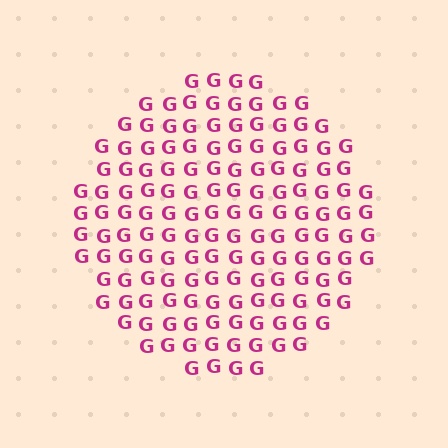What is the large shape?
The large shape is a circle.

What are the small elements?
The small elements are letter G's.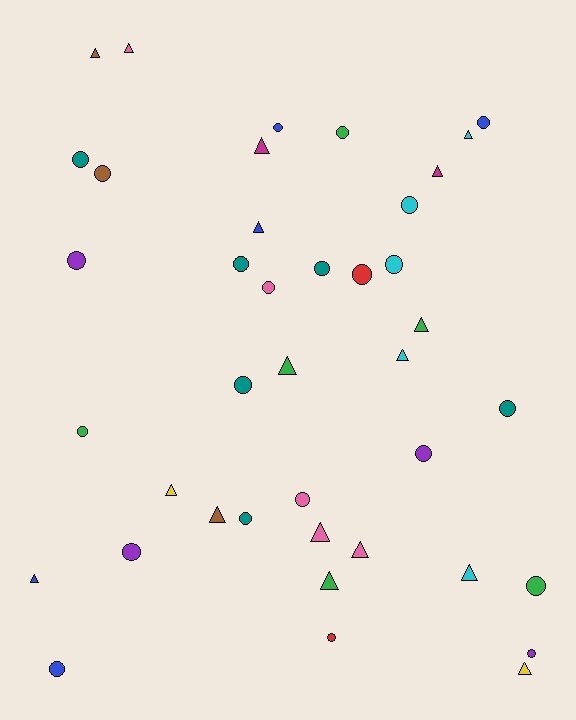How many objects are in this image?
There are 40 objects.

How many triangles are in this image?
There are 17 triangles.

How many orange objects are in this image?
There are no orange objects.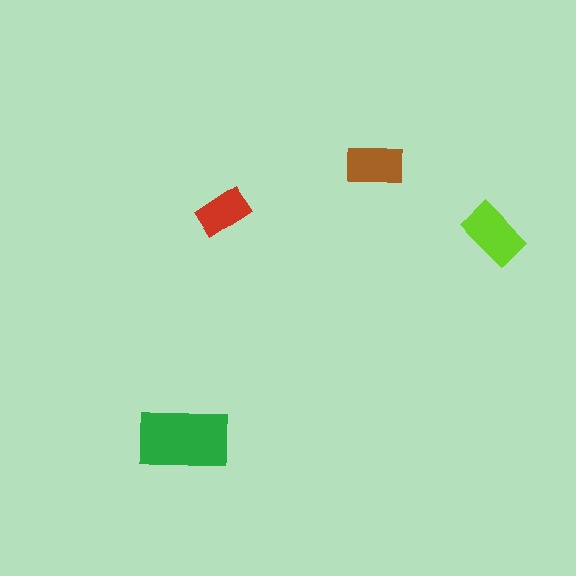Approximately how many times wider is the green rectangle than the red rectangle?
About 1.5 times wider.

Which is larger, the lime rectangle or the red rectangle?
The lime one.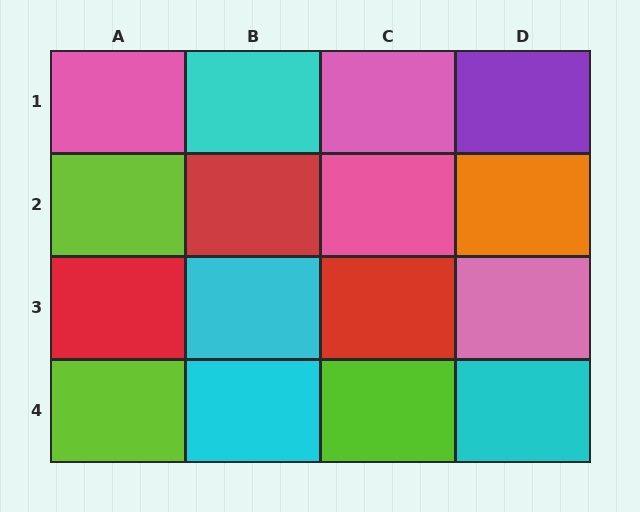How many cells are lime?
3 cells are lime.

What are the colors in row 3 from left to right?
Red, cyan, red, pink.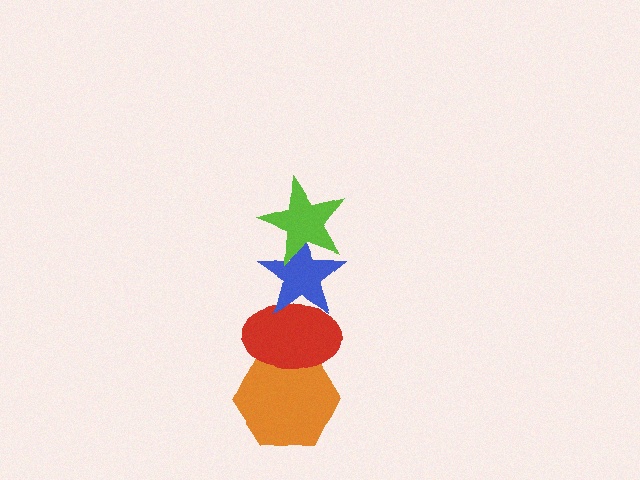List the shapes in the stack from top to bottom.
From top to bottom: the lime star, the blue star, the red ellipse, the orange hexagon.